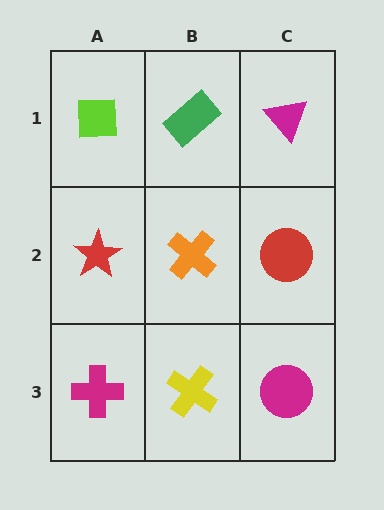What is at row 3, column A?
A magenta cross.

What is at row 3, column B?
A yellow cross.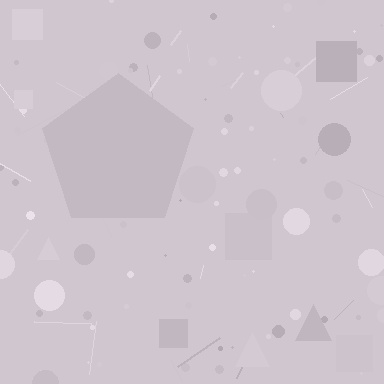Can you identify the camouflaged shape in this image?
The camouflaged shape is a pentagon.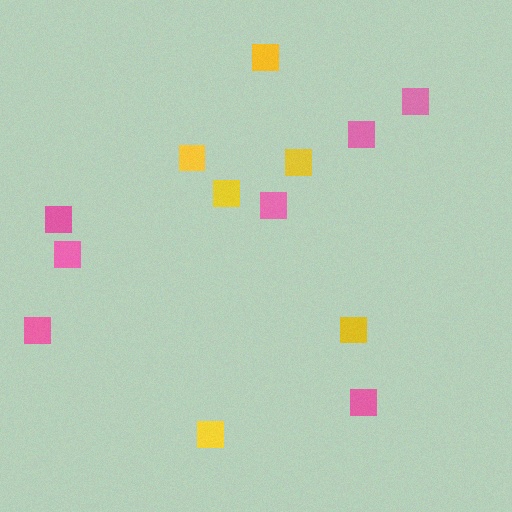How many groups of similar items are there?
There are 2 groups: one group of pink squares (7) and one group of yellow squares (6).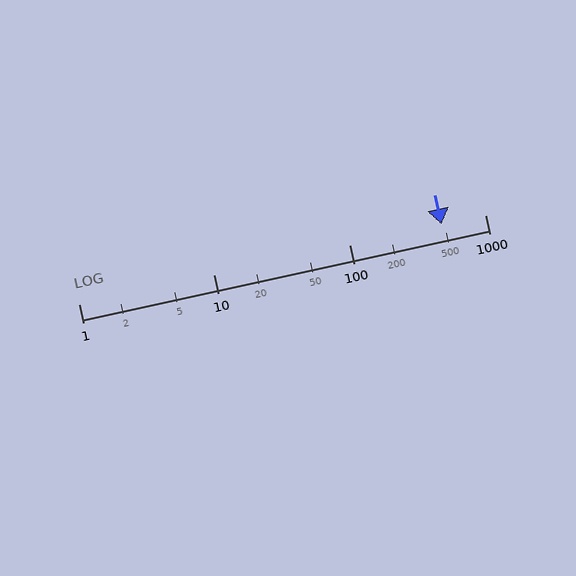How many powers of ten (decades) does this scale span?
The scale spans 3 decades, from 1 to 1000.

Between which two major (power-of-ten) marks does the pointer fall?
The pointer is between 100 and 1000.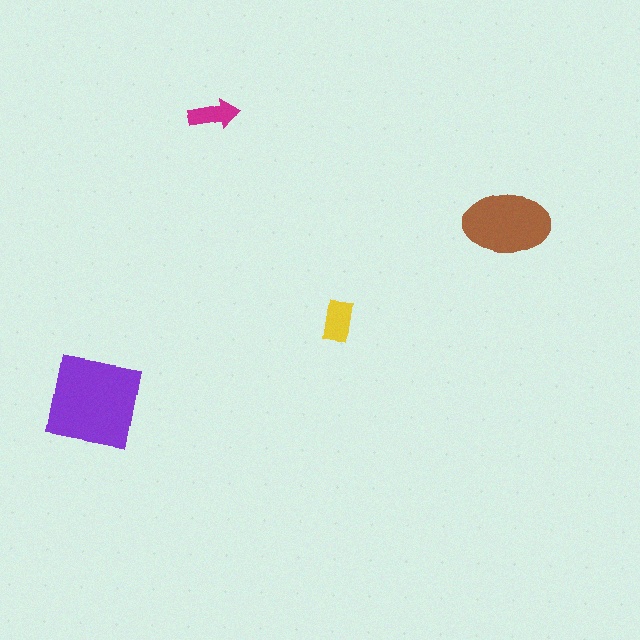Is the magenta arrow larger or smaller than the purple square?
Smaller.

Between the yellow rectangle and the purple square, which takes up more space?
The purple square.